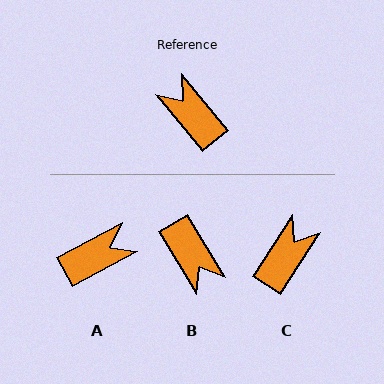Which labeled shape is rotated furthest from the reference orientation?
B, about 172 degrees away.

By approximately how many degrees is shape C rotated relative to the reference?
Approximately 72 degrees clockwise.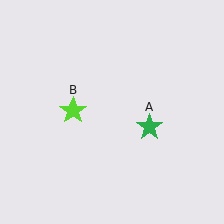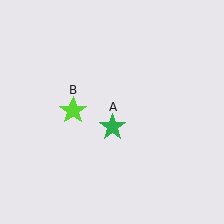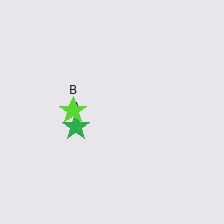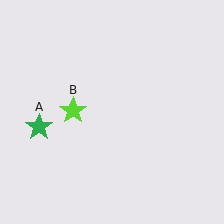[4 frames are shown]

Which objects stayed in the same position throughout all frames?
Lime star (object B) remained stationary.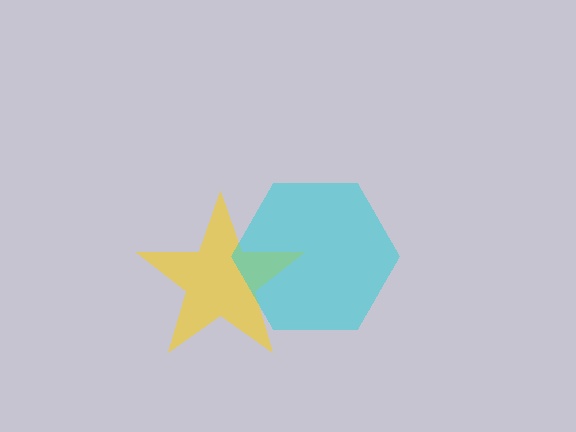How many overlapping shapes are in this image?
There are 2 overlapping shapes in the image.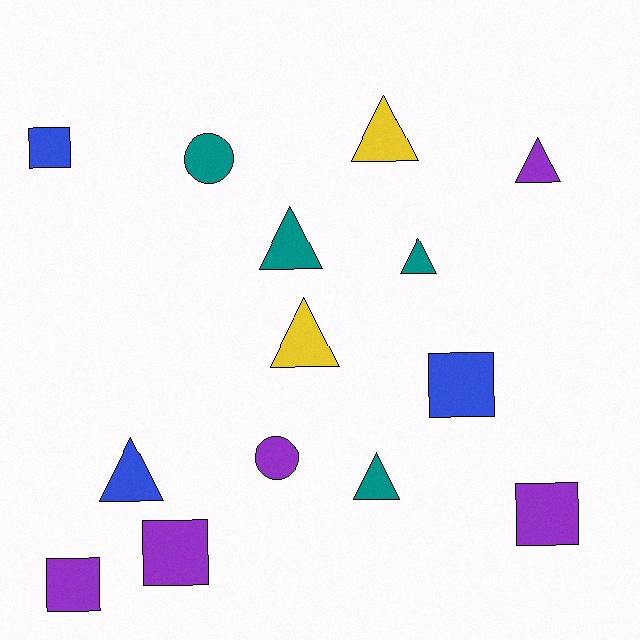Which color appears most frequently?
Purple, with 5 objects.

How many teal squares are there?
There are no teal squares.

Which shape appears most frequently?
Triangle, with 7 objects.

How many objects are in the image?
There are 14 objects.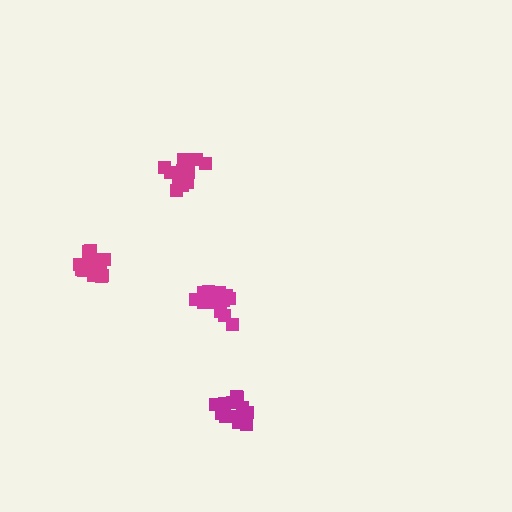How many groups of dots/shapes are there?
There are 4 groups.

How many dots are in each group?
Group 1: 15 dots, Group 2: 13 dots, Group 3: 14 dots, Group 4: 16 dots (58 total).